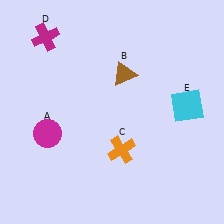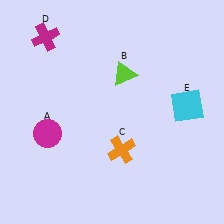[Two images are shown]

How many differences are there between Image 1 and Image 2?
There is 1 difference between the two images.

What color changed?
The triangle (B) changed from brown in Image 1 to lime in Image 2.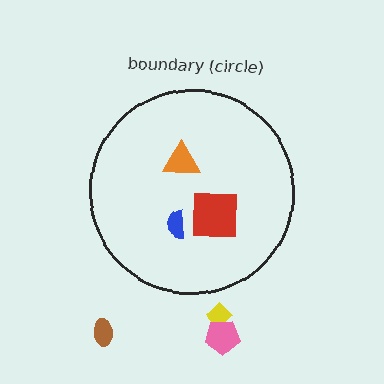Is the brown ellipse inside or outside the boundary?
Outside.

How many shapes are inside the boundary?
3 inside, 3 outside.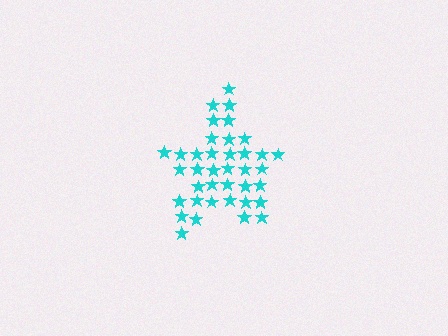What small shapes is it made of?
It is made of small stars.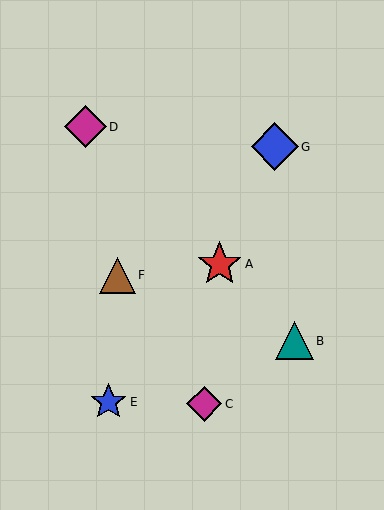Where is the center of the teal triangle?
The center of the teal triangle is at (294, 341).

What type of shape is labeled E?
Shape E is a blue star.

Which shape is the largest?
The blue diamond (labeled G) is the largest.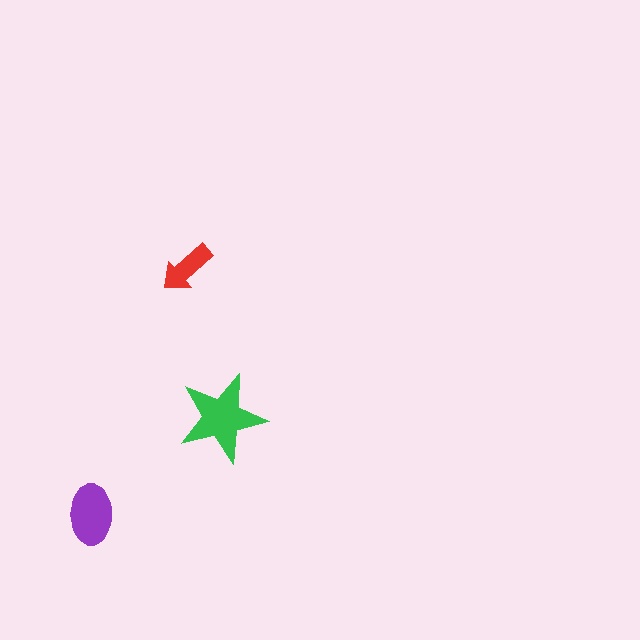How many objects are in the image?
There are 3 objects in the image.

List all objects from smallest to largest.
The red arrow, the purple ellipse, the green star.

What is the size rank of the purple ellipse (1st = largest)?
2nd.